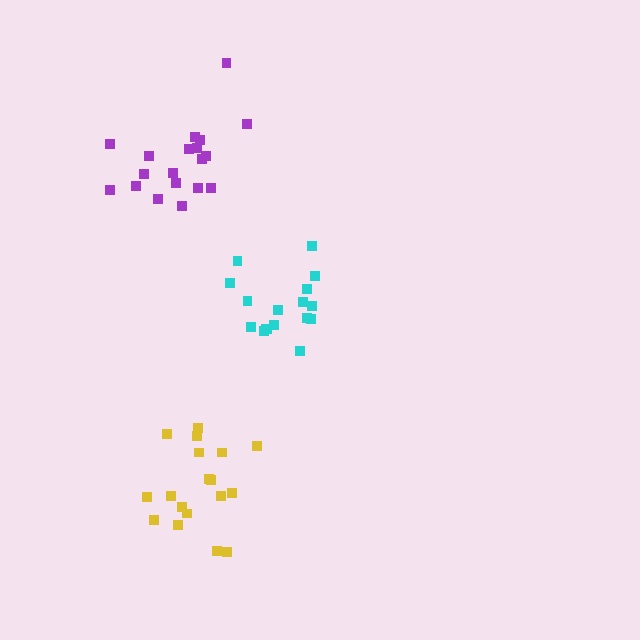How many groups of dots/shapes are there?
There are 3 groups.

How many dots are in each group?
Group 1: 17 dots, Group 2: 20 dots, Group 3: 18 dots (55 total).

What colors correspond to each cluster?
The clusters are colored: cyan, purple, yellow.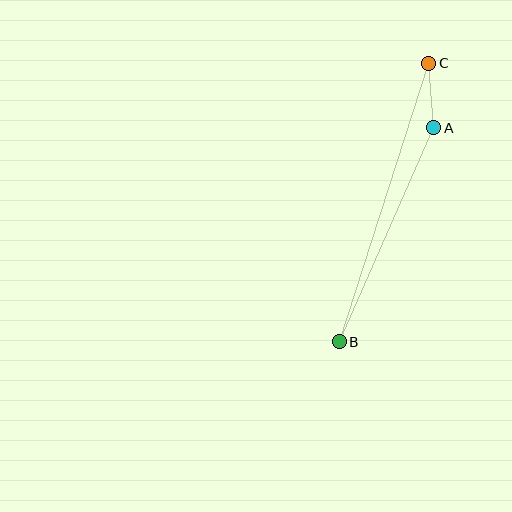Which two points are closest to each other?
Points A and C are closest to each other.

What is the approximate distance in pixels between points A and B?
The distance between A and B is approximately 234 pixels.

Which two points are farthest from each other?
Points B and C are farthest from each other.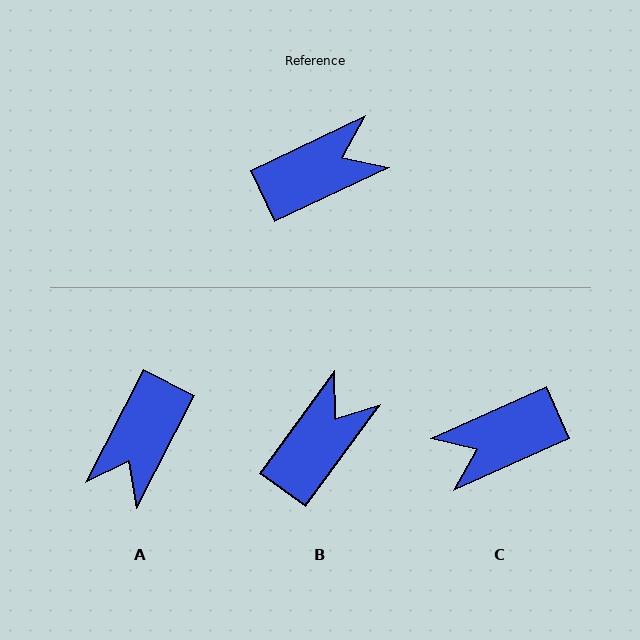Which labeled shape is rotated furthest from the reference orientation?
C, about 179 degrees away.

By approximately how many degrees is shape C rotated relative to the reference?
Approximately 179 degrees counter-clockwise.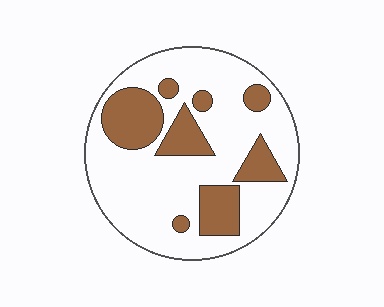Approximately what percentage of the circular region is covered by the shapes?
Approximately 25%.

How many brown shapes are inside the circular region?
8.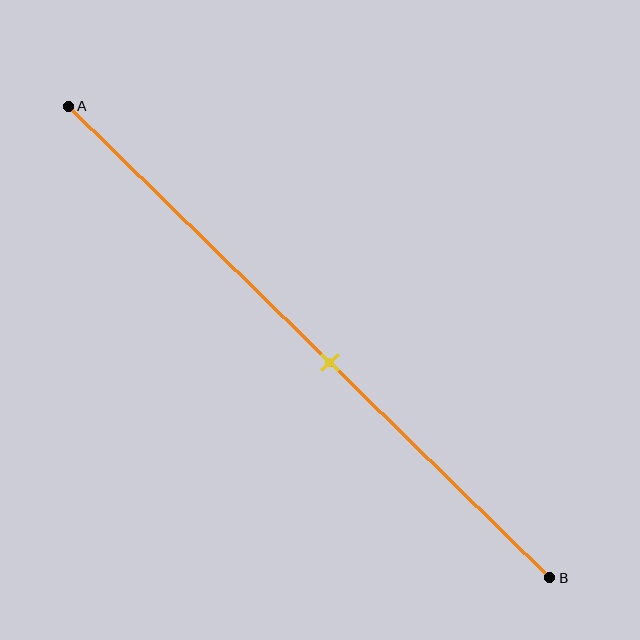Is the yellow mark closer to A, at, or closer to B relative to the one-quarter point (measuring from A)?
The yellow mark is closer to point B than the one-quarter point of segment AB.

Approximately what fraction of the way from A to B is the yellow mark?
The yellow mark is approximately 55% of the way from A to B.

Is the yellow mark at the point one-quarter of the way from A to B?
No, the mark is at about 55% from A, not at the 25% one-quarter point.